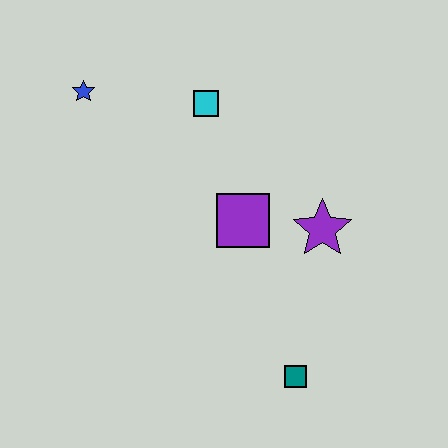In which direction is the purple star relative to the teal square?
The purple star is above the teal square.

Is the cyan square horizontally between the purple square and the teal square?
No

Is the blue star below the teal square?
No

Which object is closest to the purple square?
The purple star is closest to the purple square.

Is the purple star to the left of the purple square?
No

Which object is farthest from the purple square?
The blue star is farthest from the purple square.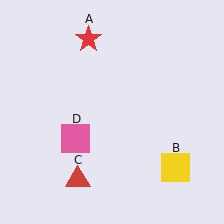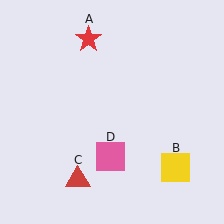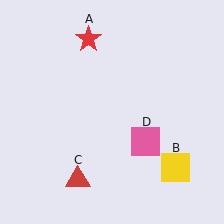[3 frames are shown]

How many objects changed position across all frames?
1 object changed position: pink square (object D).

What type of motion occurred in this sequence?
The pink square (object D) rotated counterclockwise around the center of the scene.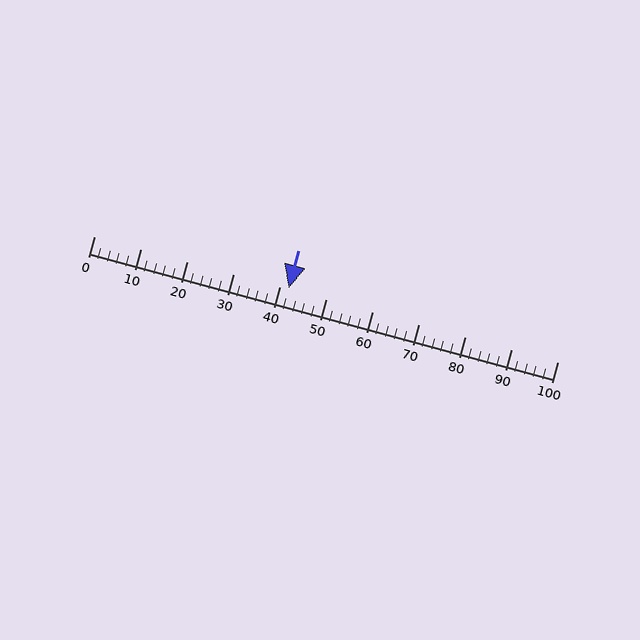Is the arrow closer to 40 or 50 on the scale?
The arrow is closer to 40.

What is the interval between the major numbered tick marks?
The major tick marks are spaced 10 units apart.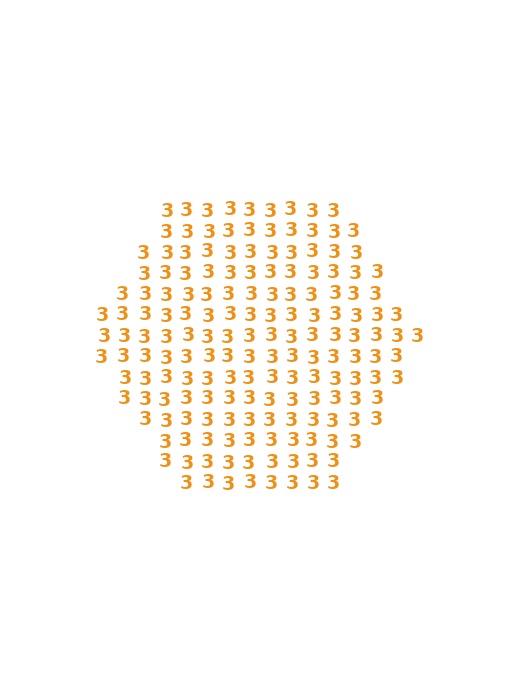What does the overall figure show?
The overall figure shows a hexagon.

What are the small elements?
The small elements are digit 3's.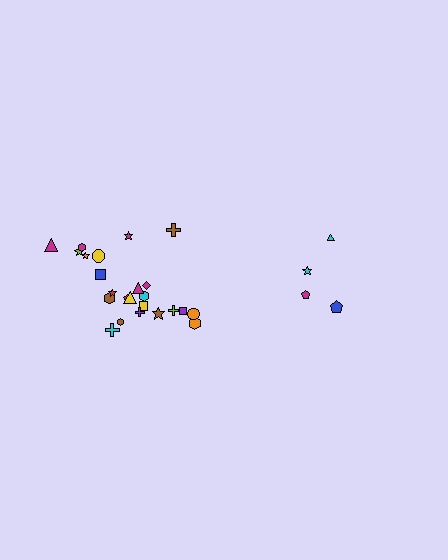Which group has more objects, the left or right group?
The left group.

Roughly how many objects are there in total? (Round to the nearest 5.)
Roughly 30 objects in total.